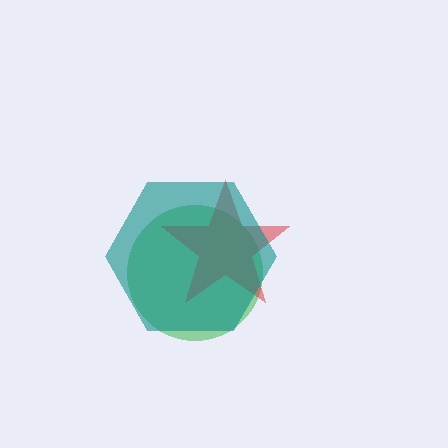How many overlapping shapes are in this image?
There are 3 overlapping shapes in the image.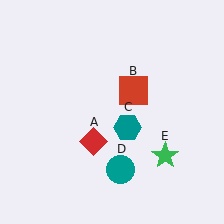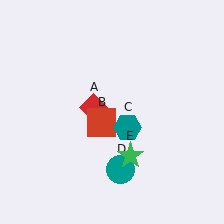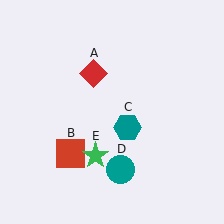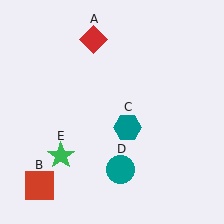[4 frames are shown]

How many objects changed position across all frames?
3 objects changed position: red diamond (object A), red square (object B), green star (object E).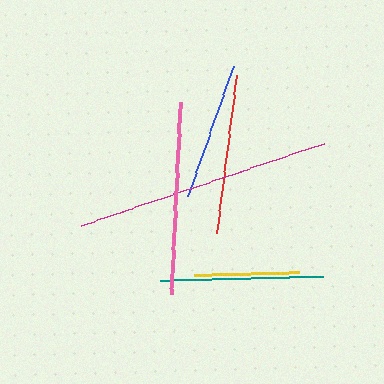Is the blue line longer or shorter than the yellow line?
The blue line is longer than the yellow line.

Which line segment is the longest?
The magenta line is the longest at approximately 257 pixels.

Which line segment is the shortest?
The yellow line is the shortest at approximately 105 pixels.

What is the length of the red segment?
The red segment is approximately 160 pixels long.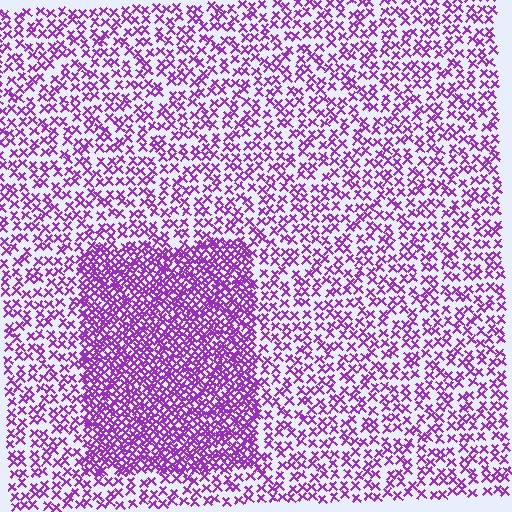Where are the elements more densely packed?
The elements are more densely packed inside the rectangle boundary.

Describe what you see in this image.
The image contains small purple elements arranged at two different densities. A rectangle-shaped region is visible where the elements are more densely packed than the surrounding area.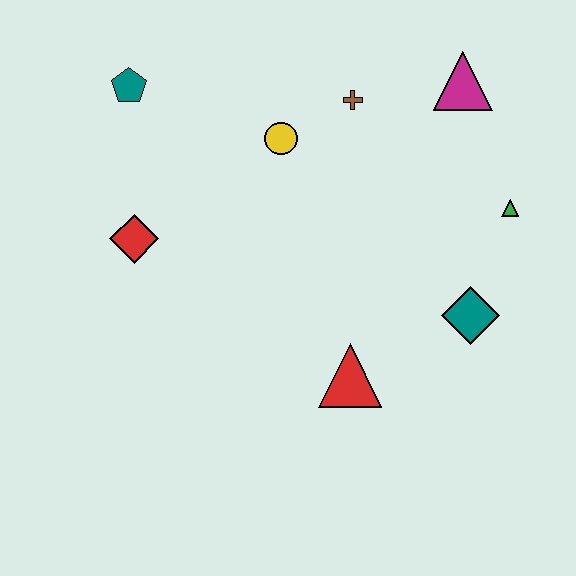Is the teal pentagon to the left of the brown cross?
Yes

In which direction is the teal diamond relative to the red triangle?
The teal diamond is to the right of the red triangle.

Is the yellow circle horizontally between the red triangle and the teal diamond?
No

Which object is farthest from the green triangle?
The teal pentagon is farthest from the green triangle.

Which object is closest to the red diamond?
The teal pentagon is closest to the red diamond.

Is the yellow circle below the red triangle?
No